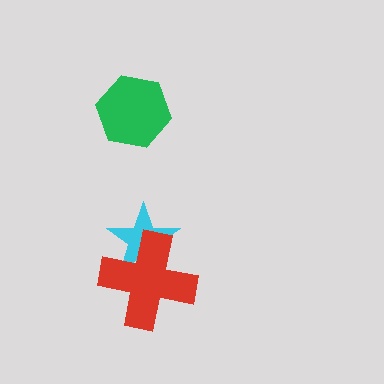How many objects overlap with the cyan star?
1 object overlaps with the cyan star.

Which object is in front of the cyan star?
The red cross is in front of the cyan star.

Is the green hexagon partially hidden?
No, no other shape covers it.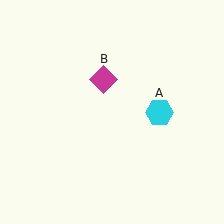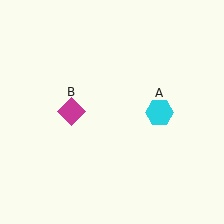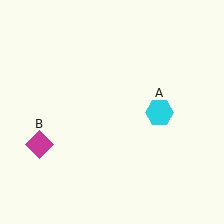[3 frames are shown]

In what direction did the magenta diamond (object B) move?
The magenta diamond (object B) moved down and to the left.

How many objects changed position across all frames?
1 object changed position: magenta diamond (object B).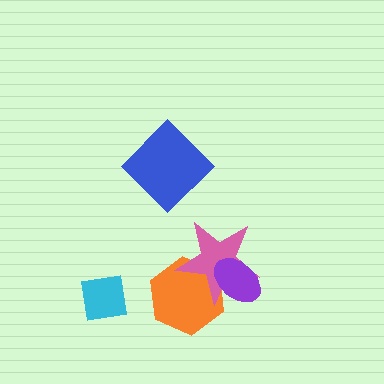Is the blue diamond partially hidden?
No, no other shape covers it.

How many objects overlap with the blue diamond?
0 objects overlap with the blue diamond.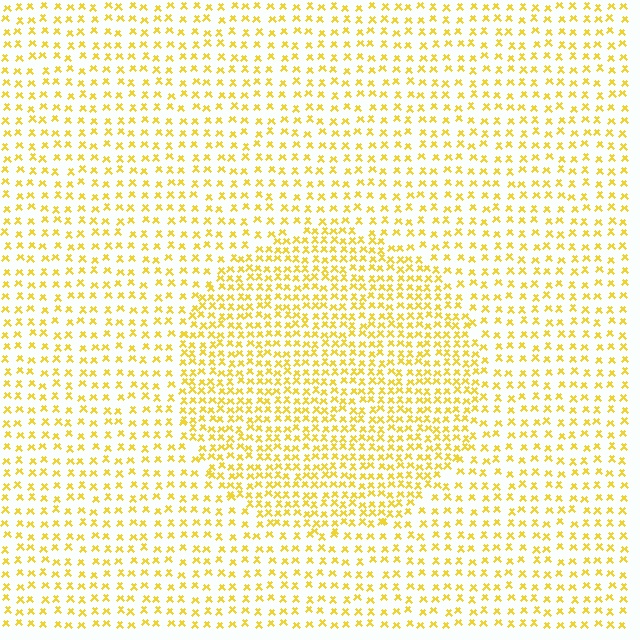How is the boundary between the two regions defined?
The boundary is defined by a change in element density (approximately 1.8x ratio). All elements are the same color, size, and shape.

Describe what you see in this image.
The image contains small yellow elements arranged at two different densities. A circle-shaped region is visible where the elements are more densely packed than the surrounding area.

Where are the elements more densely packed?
The elements are more densely packed inside the circle boundary.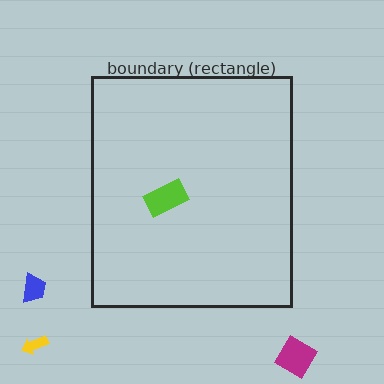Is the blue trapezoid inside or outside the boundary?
Outside.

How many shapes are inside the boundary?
1 inside, 3 outside.